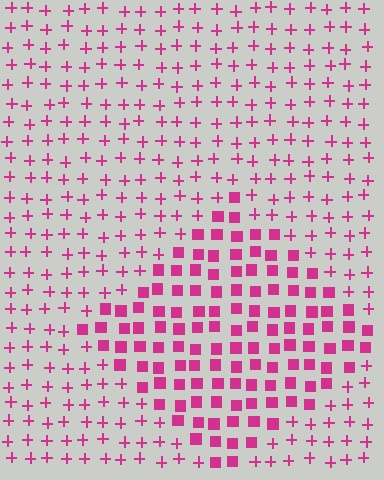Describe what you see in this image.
The image is filled with small magenta elements arranged in a uniform grid. A diamond-shaped region contains squares, while the surrounding area contains plus signs. The boundary is defined purely by the change in element shape.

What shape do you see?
I see a diamond.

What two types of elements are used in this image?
The image uses squares inside the diamond region and plus signs outside it.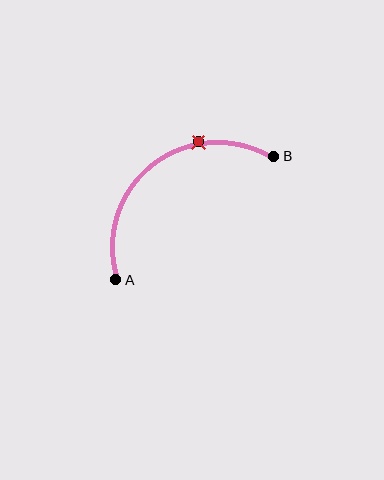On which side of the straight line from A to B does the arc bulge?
The arc bulges above and to the left of the straight line connecting A and B.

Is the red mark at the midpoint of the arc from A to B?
No. The red mark lies on the arc but is closer to endpoint B. The arc midpoint would be at the point on the curve equidistant along the arc from both A and B.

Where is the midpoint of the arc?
The arc midpoint is the point on the curve farthest from the straight line joining A and B. It sits above and to the left of that line.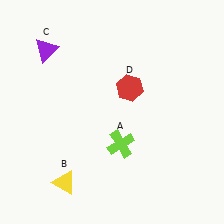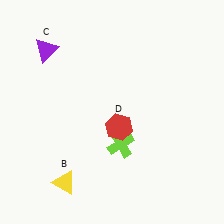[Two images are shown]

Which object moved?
The red hexagon (D) moved down.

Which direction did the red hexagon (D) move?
The red hexagon (D) moved down.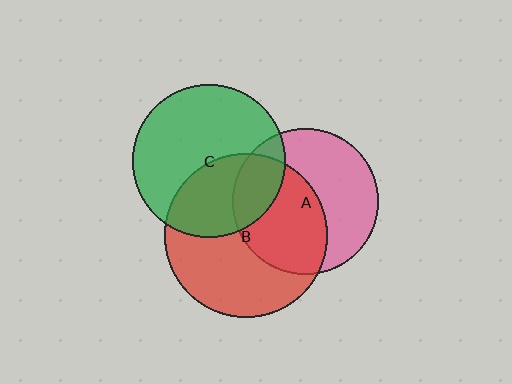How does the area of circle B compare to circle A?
Approximately 1.2 times.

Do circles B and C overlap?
Yes.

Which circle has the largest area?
Circle B (red).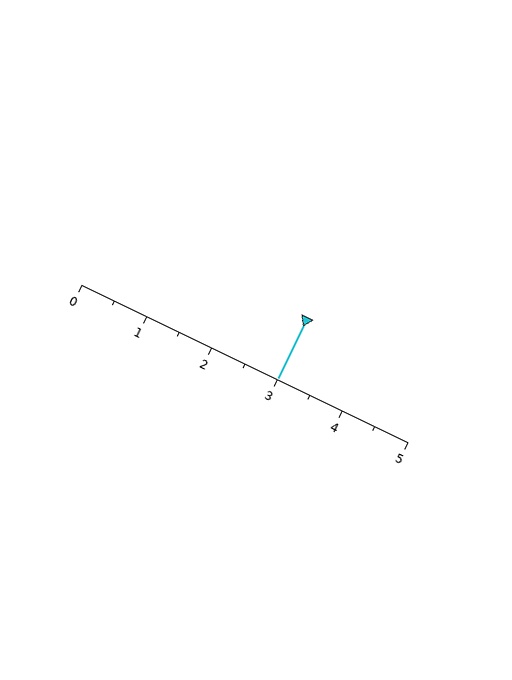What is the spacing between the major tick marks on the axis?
The major ticks are spaced 1 apart.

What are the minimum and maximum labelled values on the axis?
The axis runs from 0 to 5.